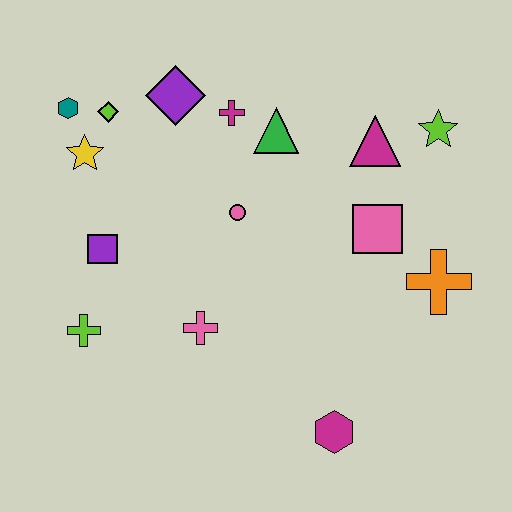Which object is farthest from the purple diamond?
The magenta hexagon is farthest from the purple diamond.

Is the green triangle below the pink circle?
No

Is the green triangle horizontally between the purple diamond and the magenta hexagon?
Yes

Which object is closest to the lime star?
The magenta triangle is closest to the lime star.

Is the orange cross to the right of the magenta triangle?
Yes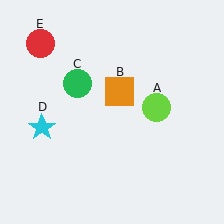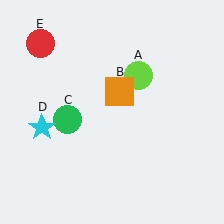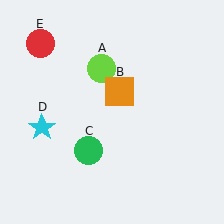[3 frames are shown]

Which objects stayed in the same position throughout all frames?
Orange square (object B) and cyan star (object D) and red circle (object E) remained stationary.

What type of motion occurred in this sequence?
The lime circle (object A), green circle (object C) rotated counterclockwise around the center of the scene.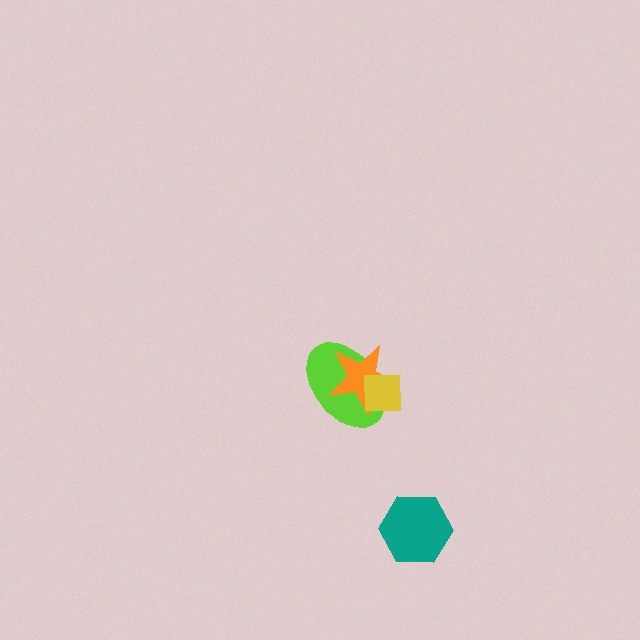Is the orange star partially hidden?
Yes, it is partially covered by another shape.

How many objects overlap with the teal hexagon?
0 objects overlap with the teal hexagon.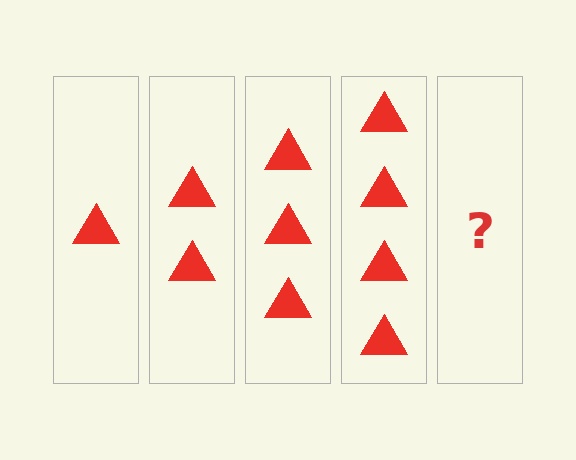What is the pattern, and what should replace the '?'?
The pattern is that each step adds one more triangle. The '?' should be 5 triangles.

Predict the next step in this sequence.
The next step is 5 triangles.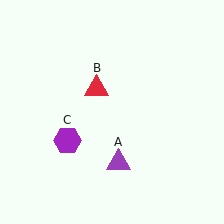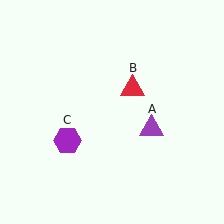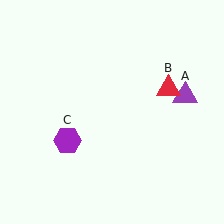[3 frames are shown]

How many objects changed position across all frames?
2 objects changed position: purple triangle (object A), red triangle (object B).